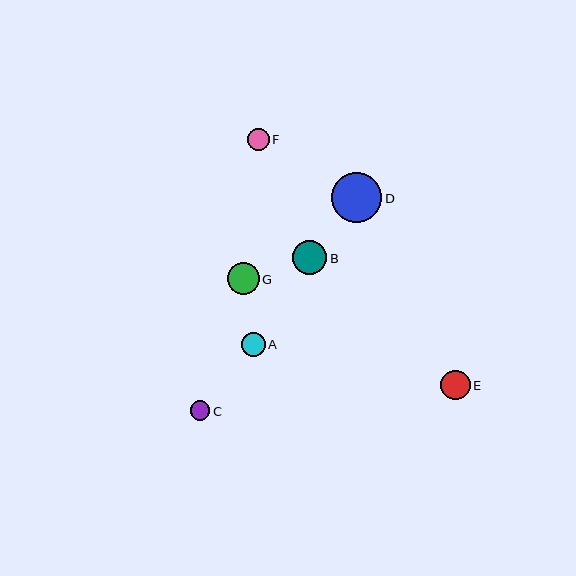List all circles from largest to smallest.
From largest to smallest: D, B, G, E, A, F, C.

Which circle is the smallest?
Circle C is the smallest with a size of approximately 20 pixels.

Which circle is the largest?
Circle D is the largest with a size of approximately 50 pixels.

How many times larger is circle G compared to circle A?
Circle G is approximately 1.3 times the size of circle A.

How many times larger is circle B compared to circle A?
Circle B is approximately 1.4 times the size of circle A.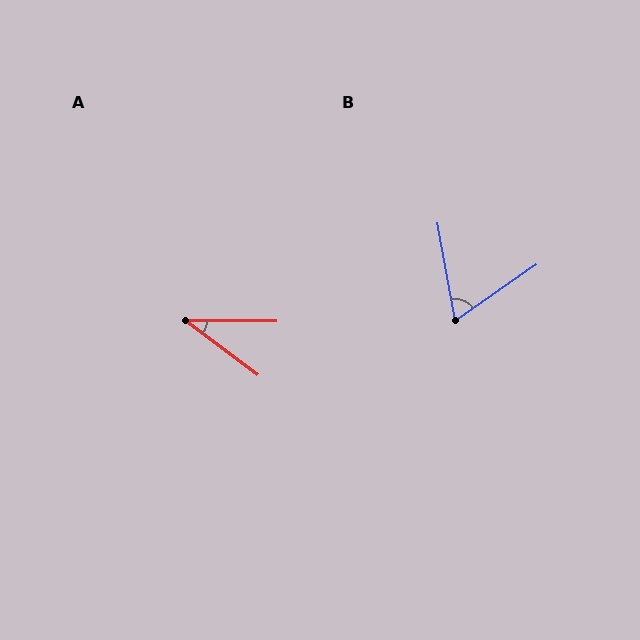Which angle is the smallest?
A, at approximately 37 degrees.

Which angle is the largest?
B, at approximately 65 degrees.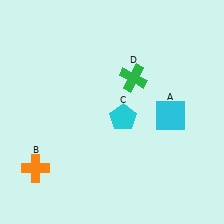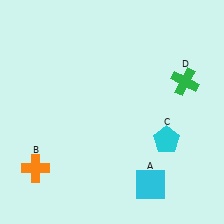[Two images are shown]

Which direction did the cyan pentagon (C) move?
The cyan pentagon (C) moved right.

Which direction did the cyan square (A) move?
The cyan square (A) moved down.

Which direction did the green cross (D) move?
The green cross (D) moved right.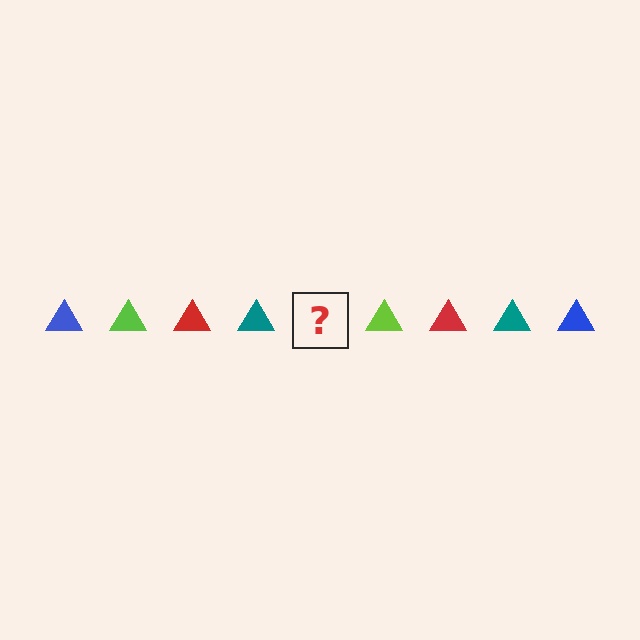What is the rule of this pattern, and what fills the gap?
The rule is that the pattern cycles through blue, lime, red, teal triangles. The gap should be filled with a blue triangle.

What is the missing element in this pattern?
The missing element is a blue triangle.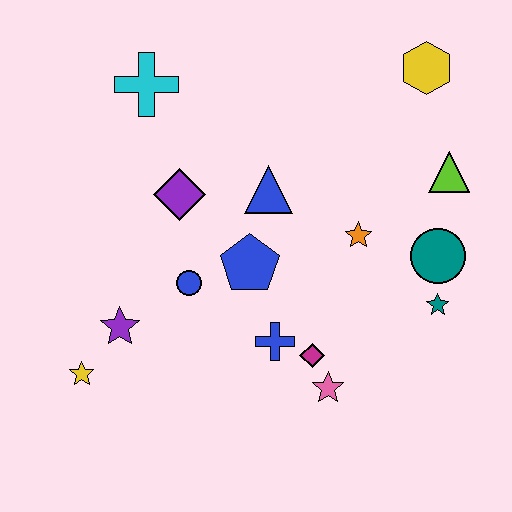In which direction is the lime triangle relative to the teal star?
The lime triangle is above the teal star.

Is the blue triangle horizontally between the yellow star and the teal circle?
Yes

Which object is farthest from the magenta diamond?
The cyan cross is farthest from the magenta diamond.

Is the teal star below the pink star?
No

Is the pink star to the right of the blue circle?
Yes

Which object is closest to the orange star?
The teal circle is closest to the orange star.